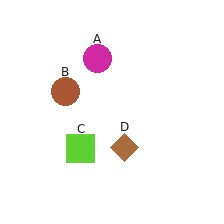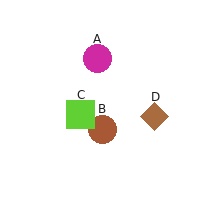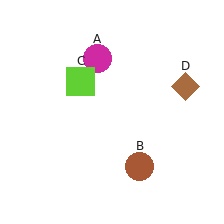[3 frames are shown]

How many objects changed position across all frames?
3 objects changed position: brown circle (object B), lime square (object C), brown diamond (object D).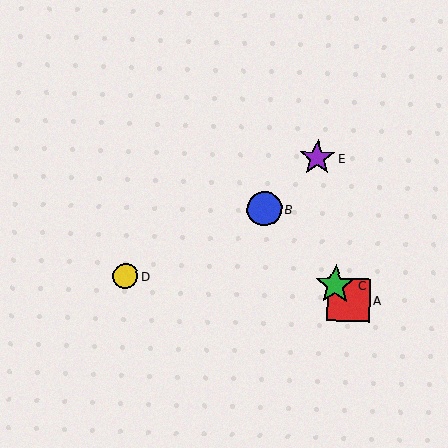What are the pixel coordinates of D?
Object D is at (125, 276).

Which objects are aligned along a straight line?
Objects A, B, C are aligned along a straight line.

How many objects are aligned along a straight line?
3 objects (A, B, C) are aligned along a straight line.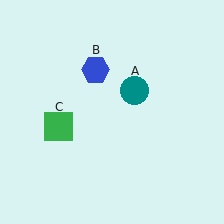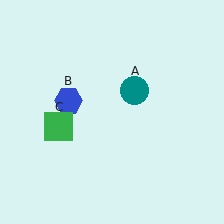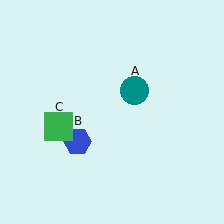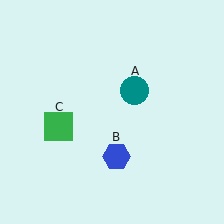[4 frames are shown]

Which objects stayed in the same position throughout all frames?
Teal circle (object A) and green square (object C) remained stationary.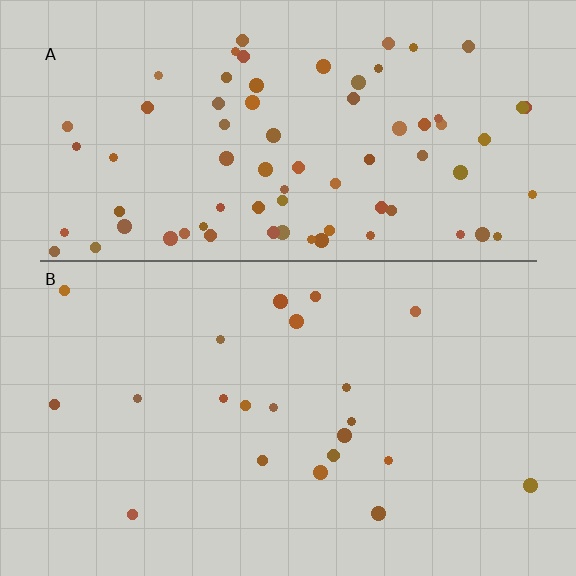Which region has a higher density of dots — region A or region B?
A (the top).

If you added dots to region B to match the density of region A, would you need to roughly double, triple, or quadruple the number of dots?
Approximately quadruple.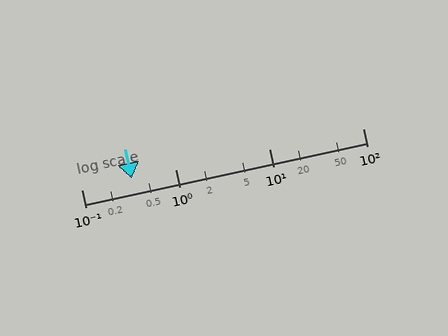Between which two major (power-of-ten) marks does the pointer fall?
The pointer is between 0.1 and 1.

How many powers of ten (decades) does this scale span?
The scale spans 3 decades, from 0.1 to 100.